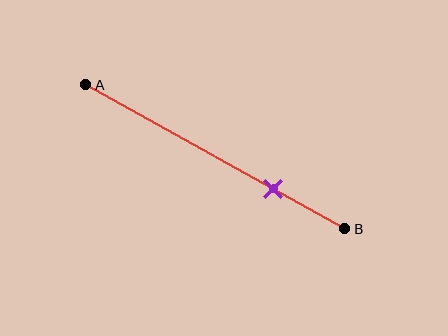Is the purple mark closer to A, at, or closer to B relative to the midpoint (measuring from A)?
The purple mark is closer to point B than the midpoint of segment AB.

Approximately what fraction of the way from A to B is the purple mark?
The purple mark is approximately 70% of the way from A to B.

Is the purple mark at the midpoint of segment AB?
No, the mark is at about 70% from A, not at the 50% midpoint.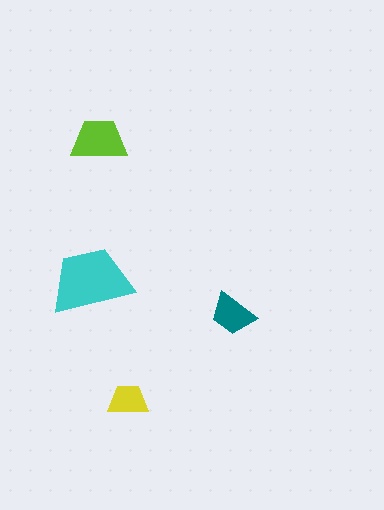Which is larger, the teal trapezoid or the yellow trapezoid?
The teal one.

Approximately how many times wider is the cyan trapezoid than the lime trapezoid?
About 1.5 times wider.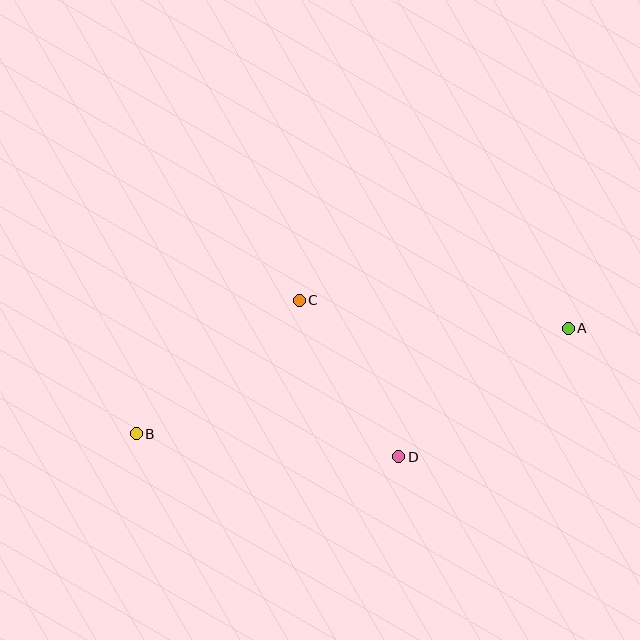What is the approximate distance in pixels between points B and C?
The distance between B and C is approximately 211 pixels.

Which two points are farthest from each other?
Points A and B are farthest from each other.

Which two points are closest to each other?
Points C and D are closest to each other.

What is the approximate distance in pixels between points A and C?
The distance between A and C is approximately 271 pixels.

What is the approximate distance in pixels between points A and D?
The distance between A and D is approximately 213 pixels.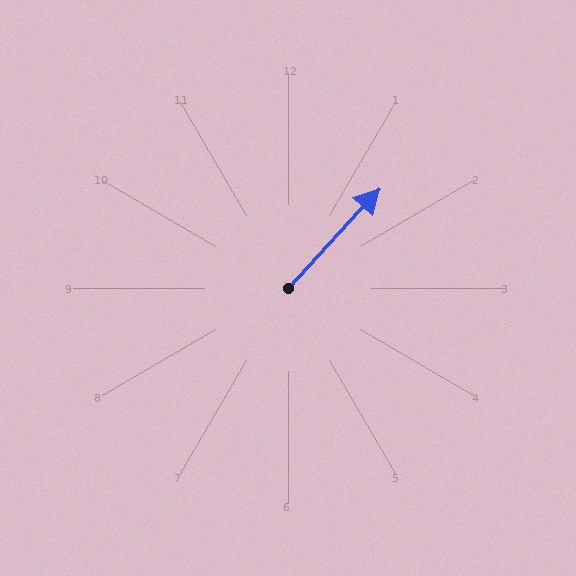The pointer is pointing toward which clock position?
Roughly 1 o'clock.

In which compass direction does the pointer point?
Northeast.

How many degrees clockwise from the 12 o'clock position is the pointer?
Approximately 43 degrees.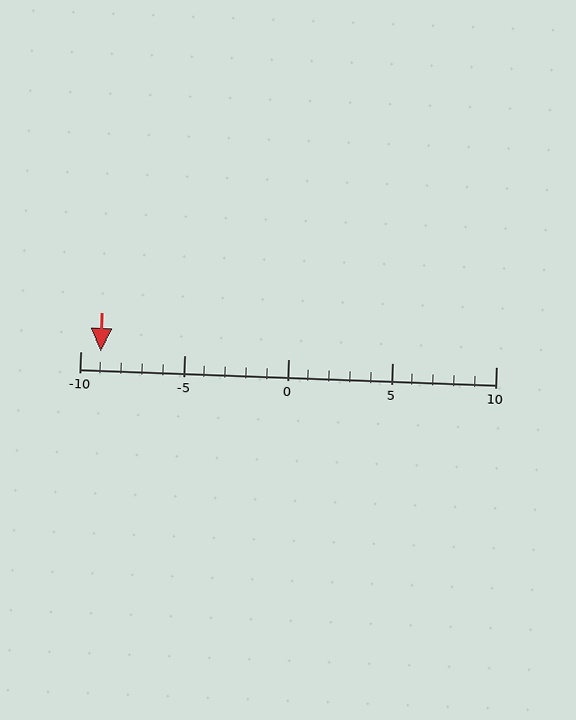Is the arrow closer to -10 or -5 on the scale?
The arrow is closer to -10.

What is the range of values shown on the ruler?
The ruler shows values from -10 to 10.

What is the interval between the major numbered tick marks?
The major tick marks are spaced 5 units apart.